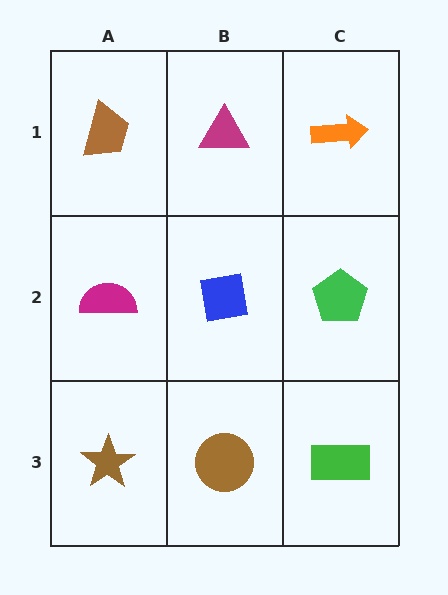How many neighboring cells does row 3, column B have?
3.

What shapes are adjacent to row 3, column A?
A magenta semicircle (row 2, column A), a brown circle (row 3, column B).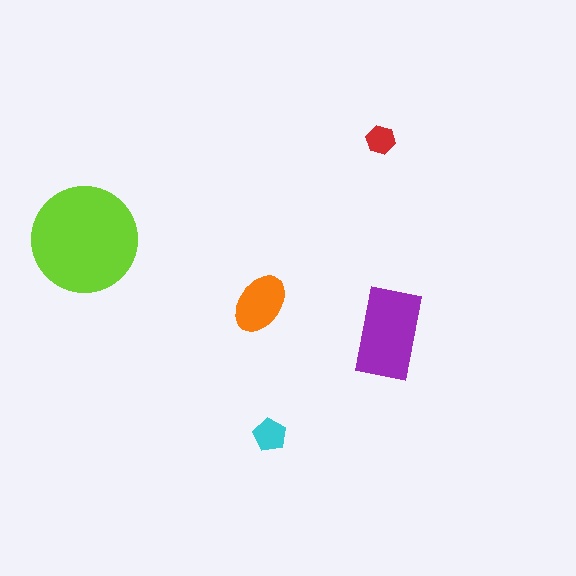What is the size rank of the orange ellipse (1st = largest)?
3rd.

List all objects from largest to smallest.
The lime circle, the purple rectangle, the orange ellipse, the cyan pentagon, the red hexagon.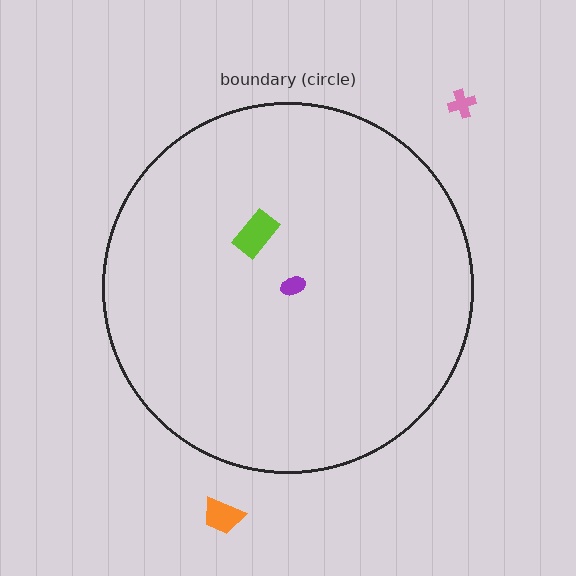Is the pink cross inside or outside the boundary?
Outside.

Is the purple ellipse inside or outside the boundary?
Inside.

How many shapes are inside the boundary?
2 inside, 2 outside.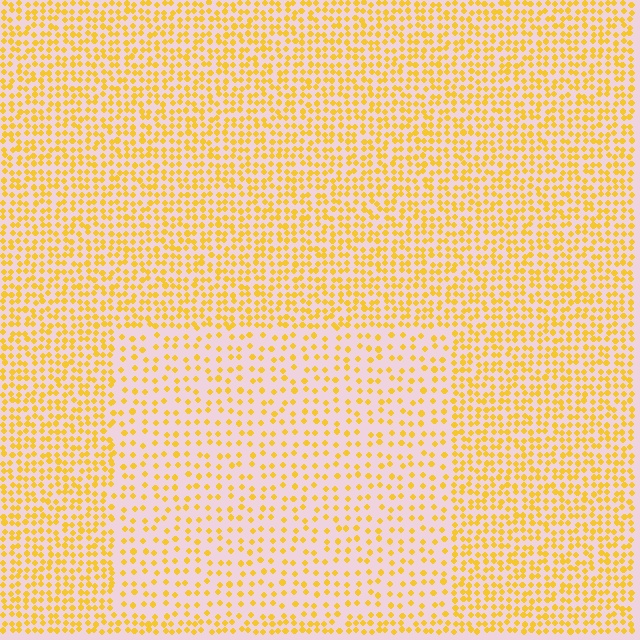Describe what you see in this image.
The image contains small yellow elements arranged at two different densities. A rectangle-shaped region is visible where the elements are less densely packed than the surrounding area.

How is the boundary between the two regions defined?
The boundary is defined by a change in element density (approximately 2.0x ratio). All elements are the same color, size, and shape.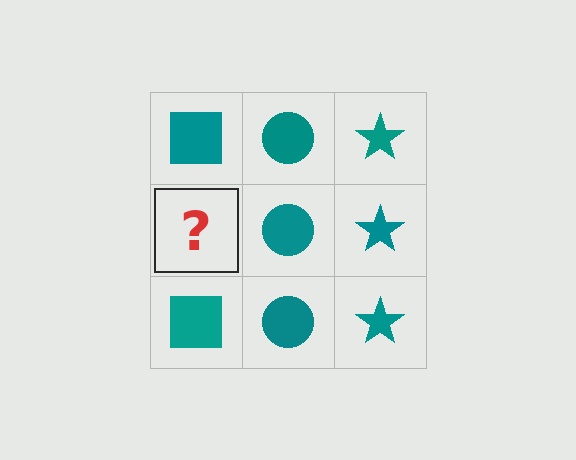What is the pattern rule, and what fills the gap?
The rule is that each column has a consistent shape. The gap should be filled with a teal square.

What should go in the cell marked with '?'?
The missing cell should contain a teal square.